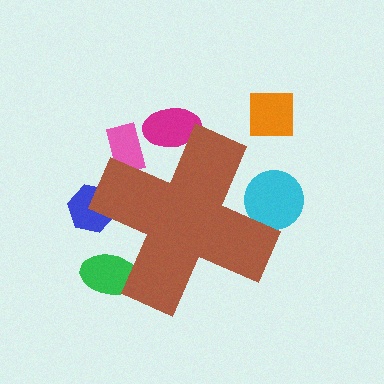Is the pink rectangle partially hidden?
Yes, the pink rectangle is partially hidden behind the brown cross.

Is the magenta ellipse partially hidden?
Yes, the magenta ellipse is partially hidden behind the brown cross.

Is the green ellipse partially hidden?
Yes, the green ellipse is partially hidden behind the brown cross.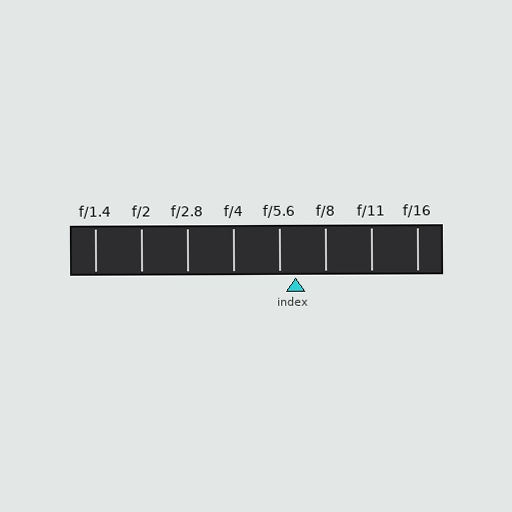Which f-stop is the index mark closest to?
The index mark is closest to f/5.6.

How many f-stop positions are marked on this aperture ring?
There are 8 f-stop positions marked.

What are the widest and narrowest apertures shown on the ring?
The widest aperture shown is f/1.4 and the narrowest is f/16.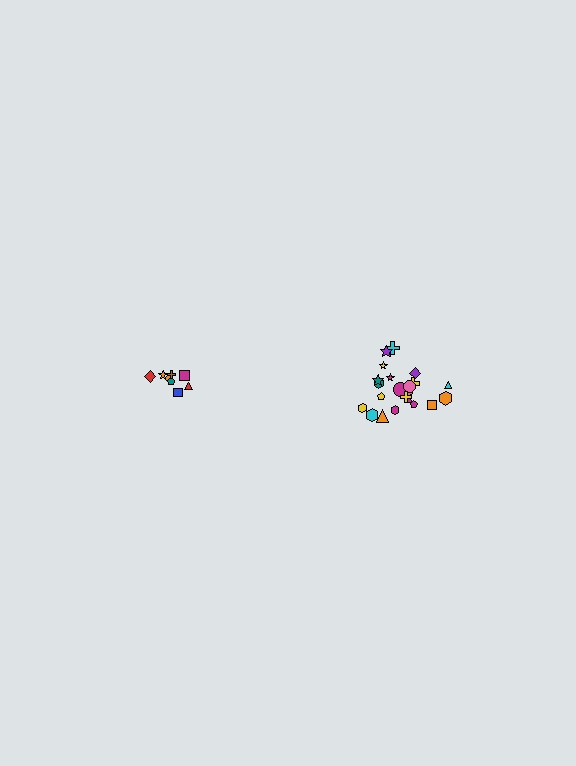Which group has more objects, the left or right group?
The right group.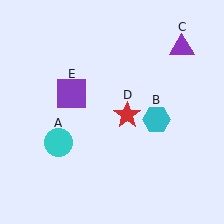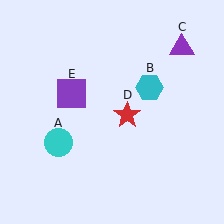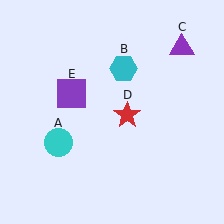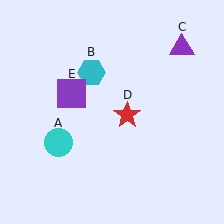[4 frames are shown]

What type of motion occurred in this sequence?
The cyan hexagon (object B) rotated counterclockwise around the center of the scene.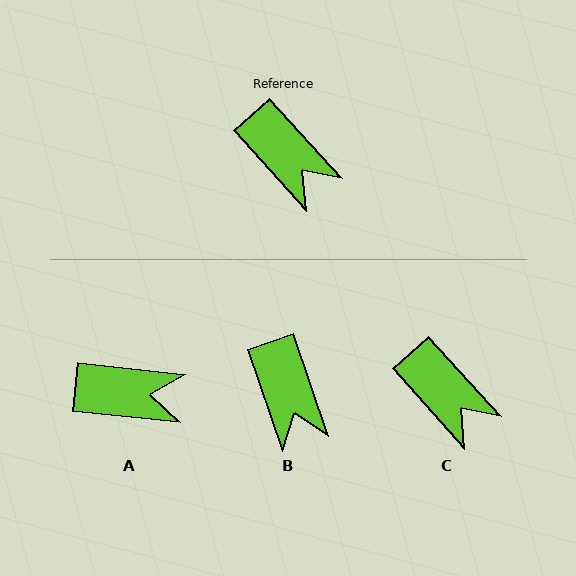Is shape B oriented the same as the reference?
No, it is off by about 24 degrees.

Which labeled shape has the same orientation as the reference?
C.